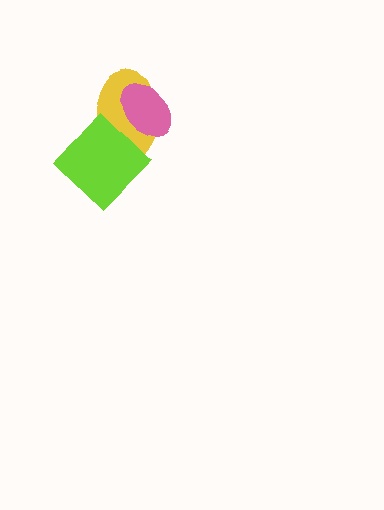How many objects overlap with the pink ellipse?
2 objects overlap with the pink ellipse.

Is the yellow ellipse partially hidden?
Yes, it is partially covered by another shape.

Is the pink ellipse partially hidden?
No, no other shape covers it.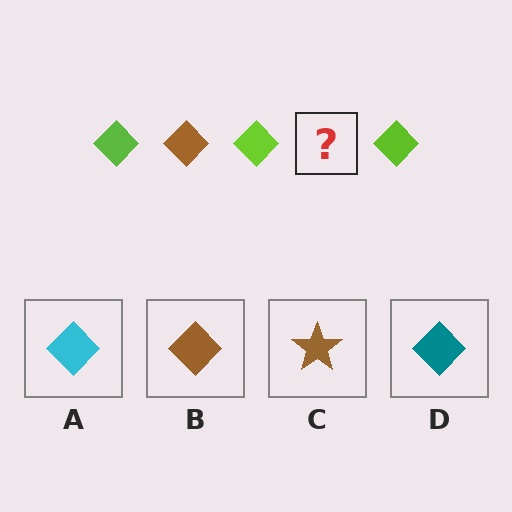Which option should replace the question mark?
Option B.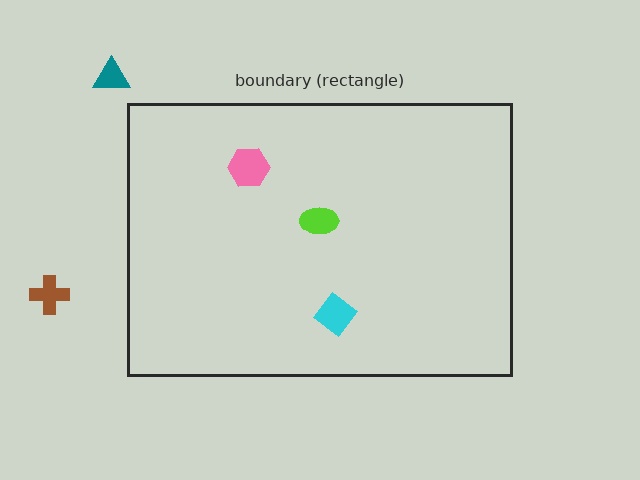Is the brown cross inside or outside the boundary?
Outside.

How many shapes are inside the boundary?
3 inside, 2 outside.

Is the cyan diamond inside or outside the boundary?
Inside.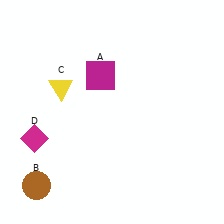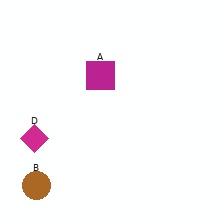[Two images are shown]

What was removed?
The yellow triangle (C) was removed in Image 2.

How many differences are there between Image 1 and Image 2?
There is 1 difference between the two images.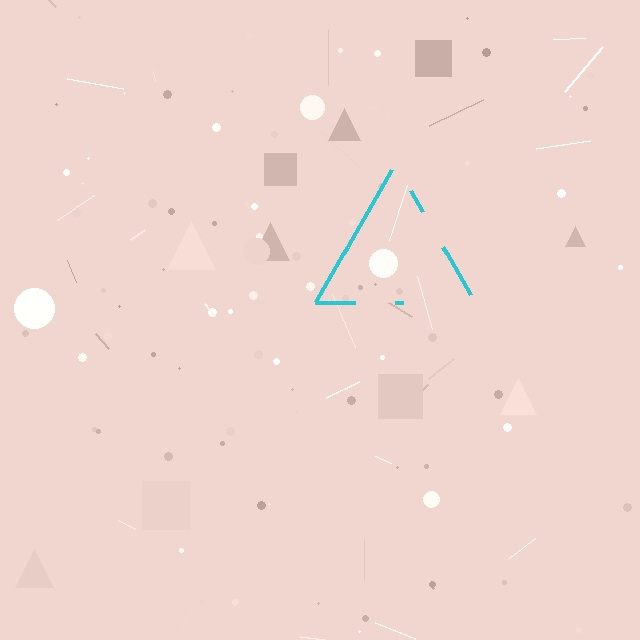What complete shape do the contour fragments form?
The contour fragments form a triangle.